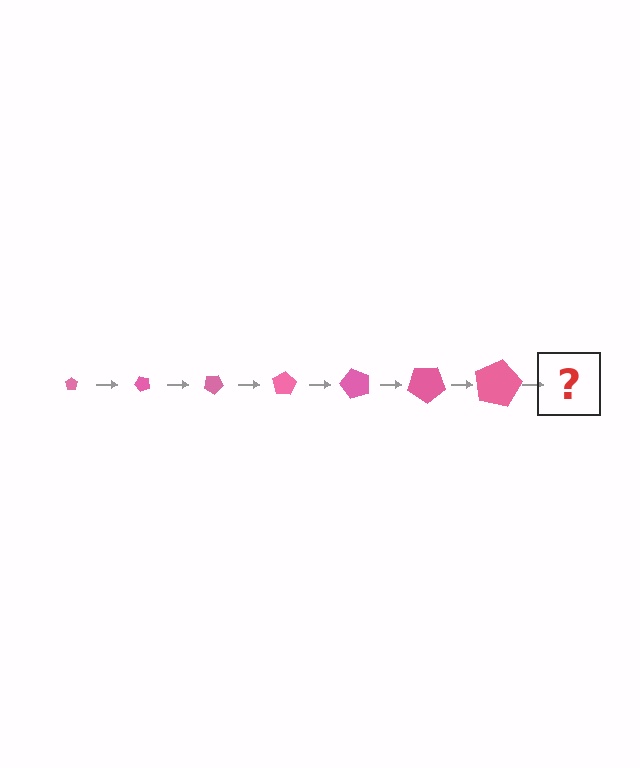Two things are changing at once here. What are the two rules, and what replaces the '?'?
The two rules are that the pentagon grows larger each step and it rotates 50 degrees each step. The '?' should be a pentagon, larger than the previous one and rotated 350 degrees from the start.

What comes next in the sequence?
The next element should be a pentagon, larger than the previous one and rotated 350 degrees from the start.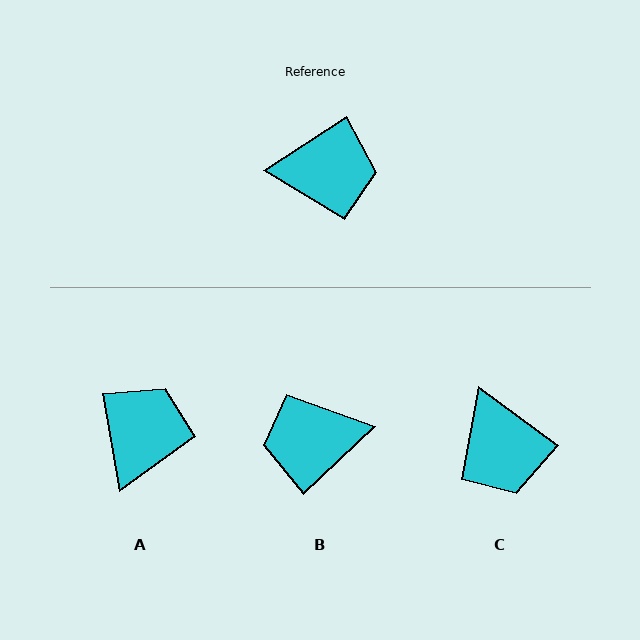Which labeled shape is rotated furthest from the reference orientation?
B, about 169 degrees away.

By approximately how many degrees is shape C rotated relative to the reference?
Approximately 69 degrees clockwise.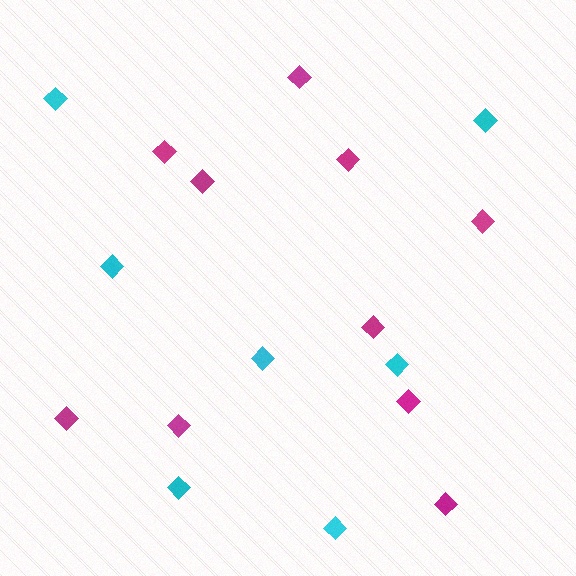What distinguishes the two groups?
There are 2 groups: one group of magenta diamonds (10) and one group of cyan diamonds (7).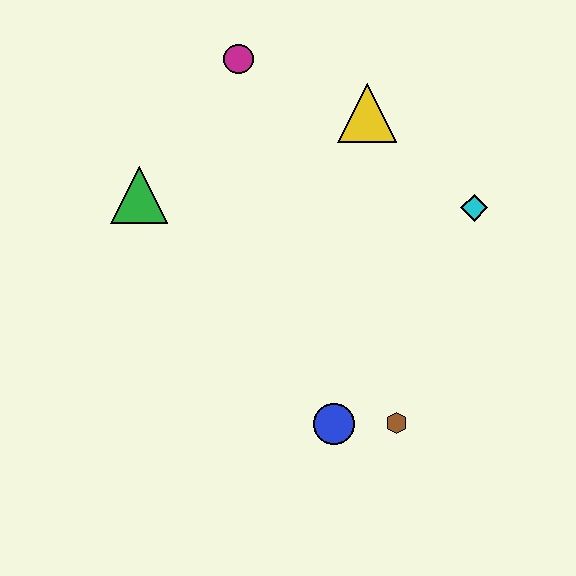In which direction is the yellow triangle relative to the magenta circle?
The yellow triangle is to the right of the magenta circle.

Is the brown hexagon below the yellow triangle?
Yes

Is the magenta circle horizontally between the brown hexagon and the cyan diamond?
No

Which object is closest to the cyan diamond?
The yellow triangle is closest to the cyan diamond.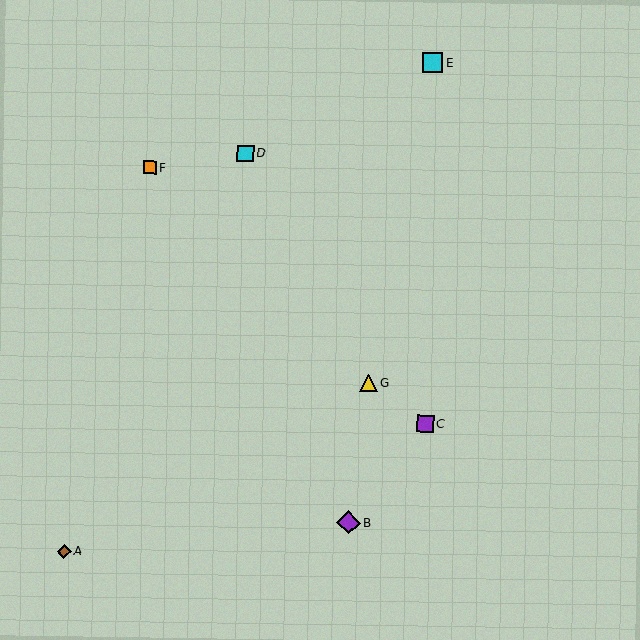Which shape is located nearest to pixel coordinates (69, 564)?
The brown diamond (labeled A) at (64, 552) is nearest to that location.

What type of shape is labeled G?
Shape G is a yellow triangle.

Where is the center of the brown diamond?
The center of the brown diamond is at (64, 552).